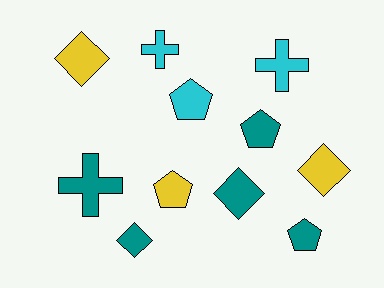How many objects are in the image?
There are 11 objects.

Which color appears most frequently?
Teal, with 5 objects.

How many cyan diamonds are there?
There are no cyan diamonds.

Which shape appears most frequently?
Pentagon, with 4 objects.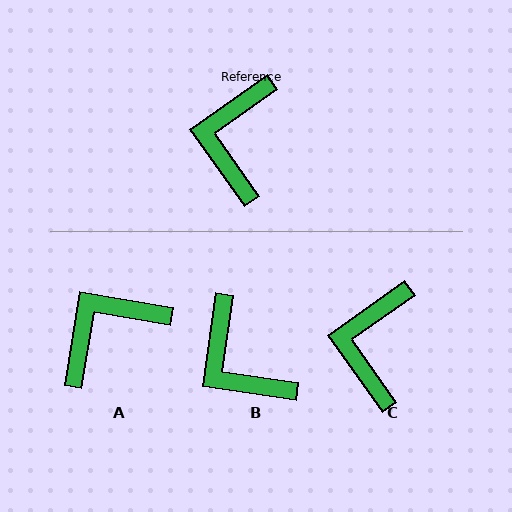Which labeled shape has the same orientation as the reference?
C.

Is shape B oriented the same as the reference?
No, it is off by about 47 degrees.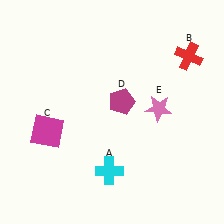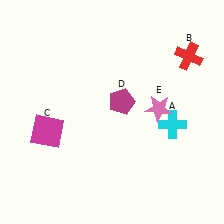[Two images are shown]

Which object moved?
The cyan cross (A) moved right.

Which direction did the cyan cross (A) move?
The cyan cross (A) moved right.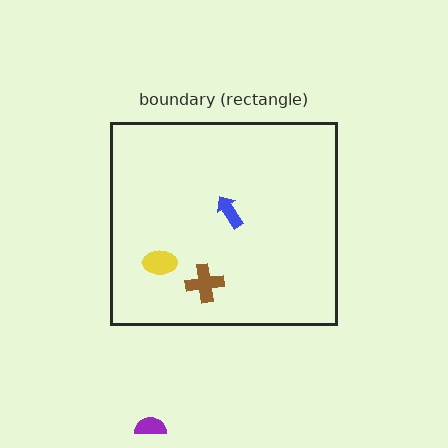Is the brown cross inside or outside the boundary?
Inside.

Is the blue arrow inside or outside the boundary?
Inside.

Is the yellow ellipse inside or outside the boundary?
Inside.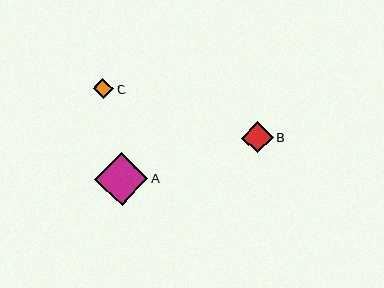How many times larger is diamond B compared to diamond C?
Diamond B is approximately 1.6 times the size of diamond C.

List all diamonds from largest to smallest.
From largest to smallest: A, B, C.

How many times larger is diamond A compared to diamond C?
Diamond A is approximately 2.7 times the size of diamond C.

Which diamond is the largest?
Diamond A is the largest with a size of approximately 53 pixels.